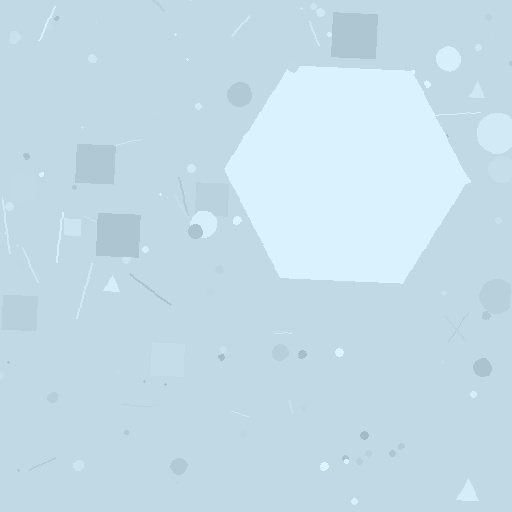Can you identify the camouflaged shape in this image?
The camouflaged shape is a hexagon.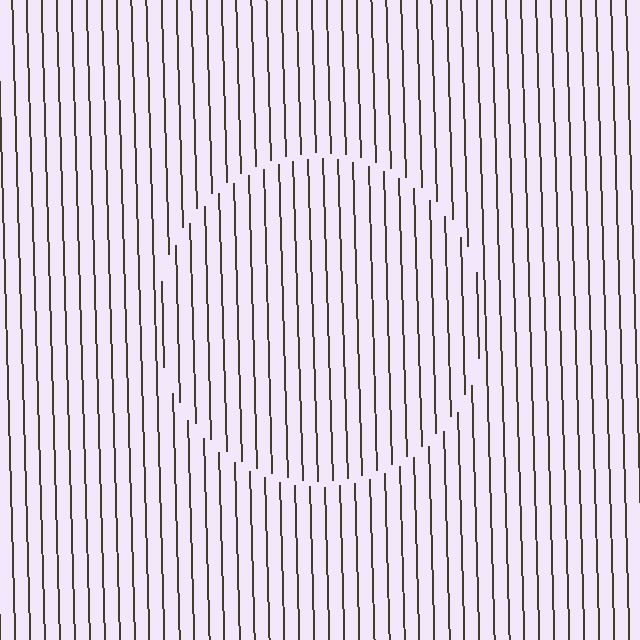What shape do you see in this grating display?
An illusory circle. The interior of the shape contains the same grating, shifted by half a period — the contour is defined by the phase discontinuity where line-ends from the inner and outer gratings abut.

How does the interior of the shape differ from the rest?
The interior of the shape contains the same grating, shifted by half a period — the contour is defined by the phase discontinuity where line-ends from the inner and outer gratings abut.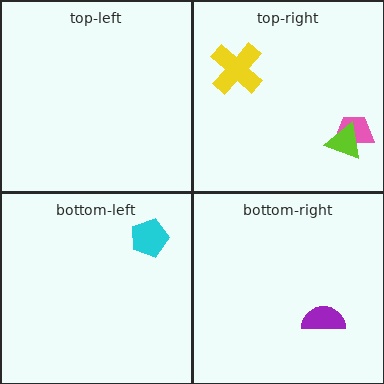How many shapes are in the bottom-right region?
1.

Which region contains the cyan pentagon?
The bottom-left region.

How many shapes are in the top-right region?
3.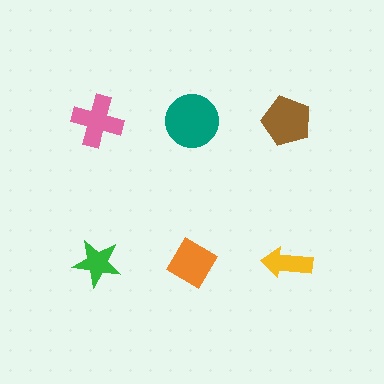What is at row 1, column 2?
A teal circle.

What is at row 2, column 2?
An orange diamond.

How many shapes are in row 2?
3 shapes.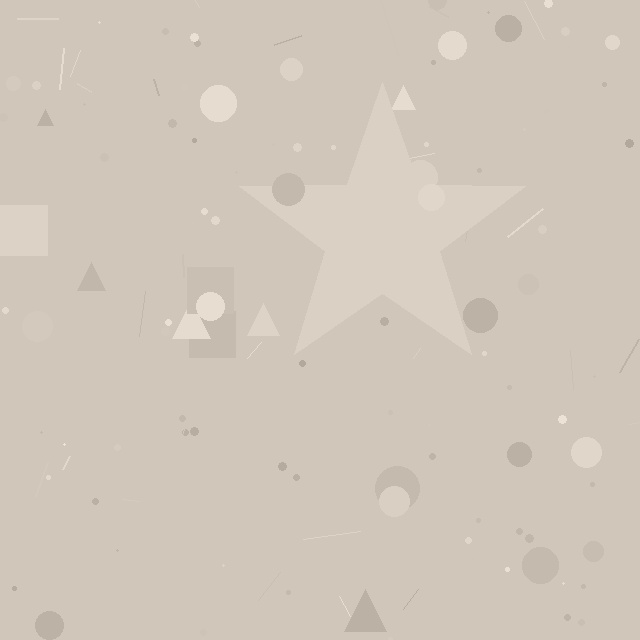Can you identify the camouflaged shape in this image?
The camouflaged shape is a star.